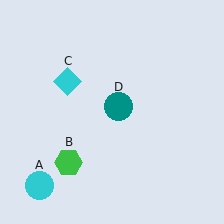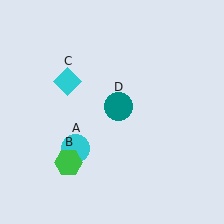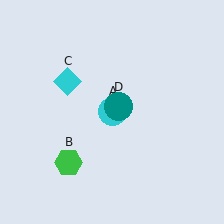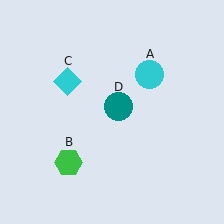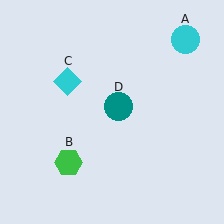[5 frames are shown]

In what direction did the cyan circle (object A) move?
The cyan circle (object A) moved up and to the right.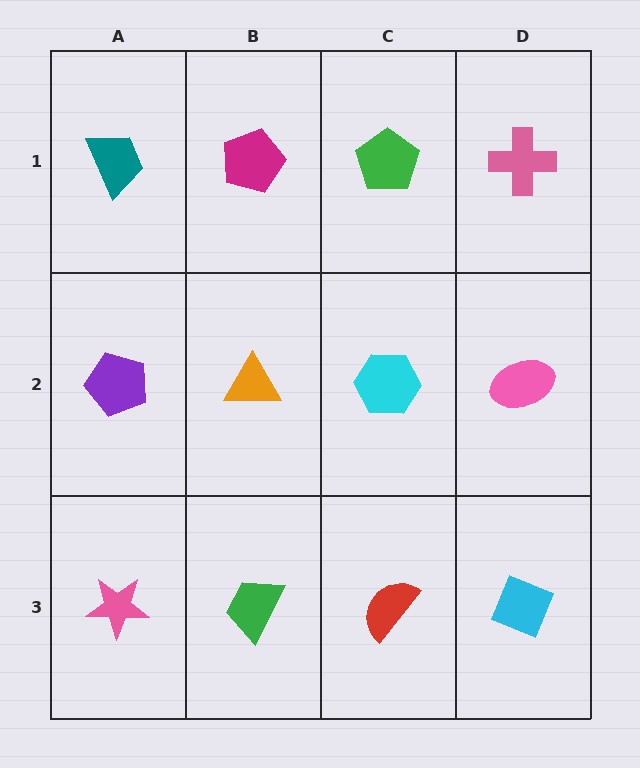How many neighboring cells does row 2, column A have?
3.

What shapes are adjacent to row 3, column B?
An orange triangle (row 2, column B), a pink star (row 3, column A), a red semicircle (row 3, column C).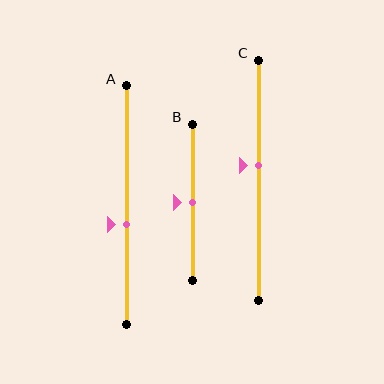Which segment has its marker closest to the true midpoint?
Segment B has its marker closest to the true midpoint.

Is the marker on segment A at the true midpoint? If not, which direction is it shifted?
No, the marker on segment A is shifted downward by about 8% of the segment length.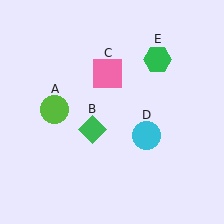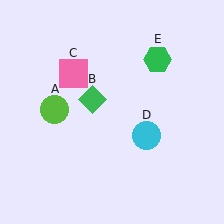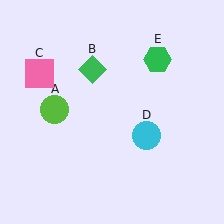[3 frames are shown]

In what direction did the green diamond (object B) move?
The green diamond (object B) moved up.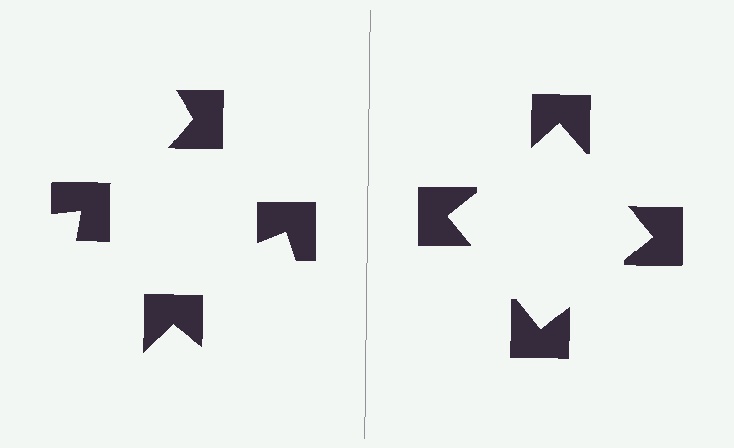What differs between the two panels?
The notched squares are positioned identically on both sides; only the wedge orientations differ. On the right they align to a square; on the left they are misaligned.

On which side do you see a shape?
An illusory square appears on the right side. On the left side the wedge cuts are rotated, so no coherent shape forms.